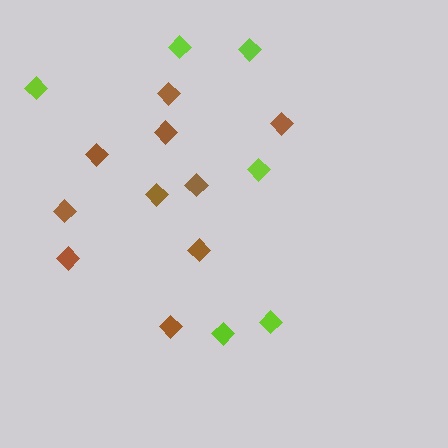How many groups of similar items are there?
There are 2 groups: one group of lime diamonds (6) and one group of brown diamonds (10).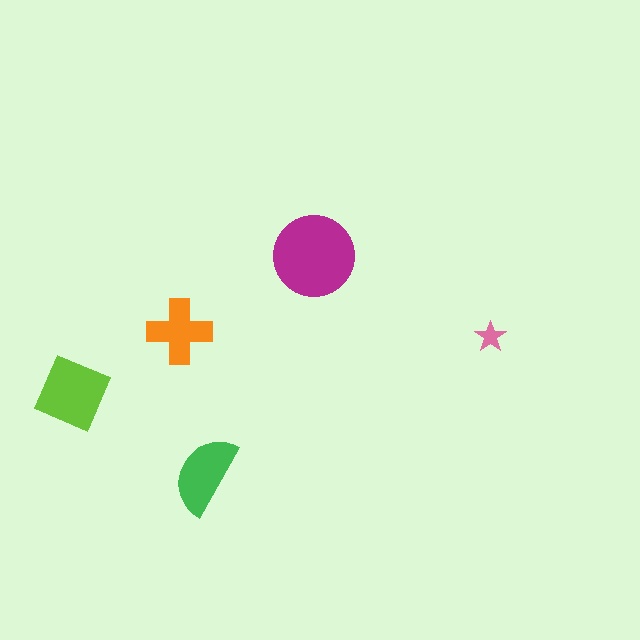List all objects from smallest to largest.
The pink star, the orange cross, the green semicircle, the lime square, the magenta circle.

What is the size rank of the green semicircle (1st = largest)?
3rd.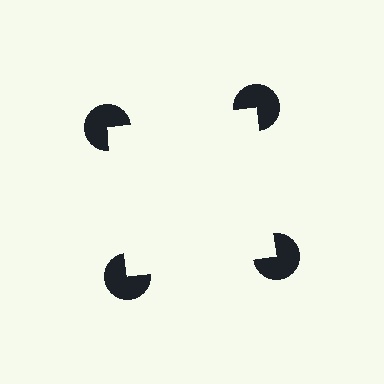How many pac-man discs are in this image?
There are 4 — one at each vertex of the illusory square.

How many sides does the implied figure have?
4 sides.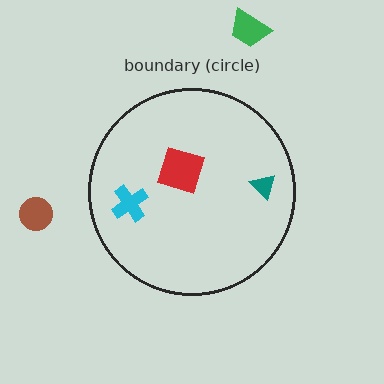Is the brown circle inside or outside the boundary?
Outside.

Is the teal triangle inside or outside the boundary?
Inside.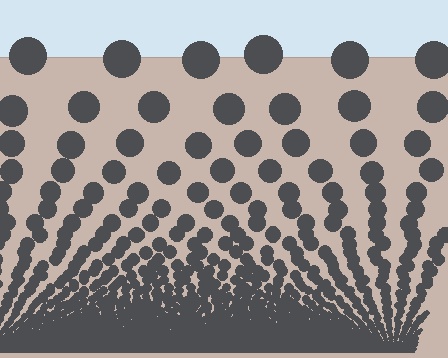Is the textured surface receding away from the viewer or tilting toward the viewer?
The surface appears to tilt toward the viewer. Texture elements get larger and sparser toward the top.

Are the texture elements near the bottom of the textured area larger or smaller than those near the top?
Smaller. The gradient is inverted — elements near the bottom are smaller and denser.